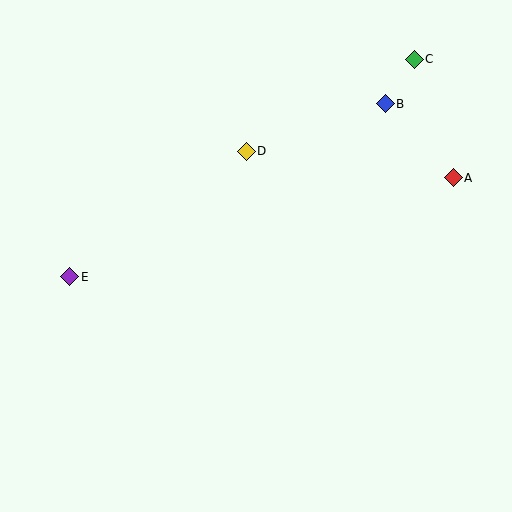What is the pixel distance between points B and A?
The distance between B and A is 101 pixels.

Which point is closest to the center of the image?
Point D at (246, 151) is closest to the center.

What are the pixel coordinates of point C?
Point C is at (414, 59).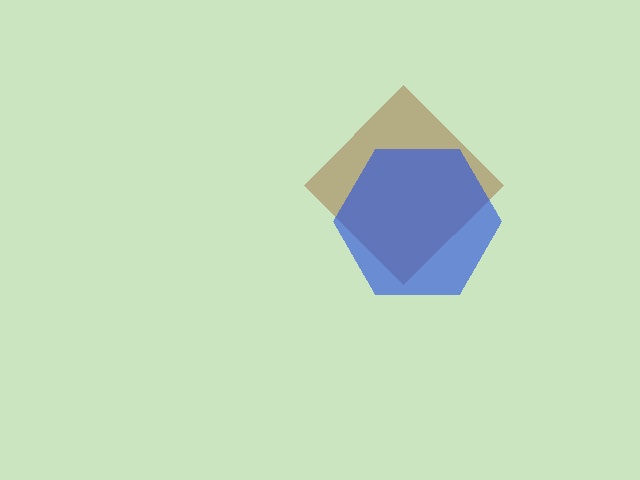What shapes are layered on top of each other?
The layered shapes are: a brown diamond, a blue hexagon.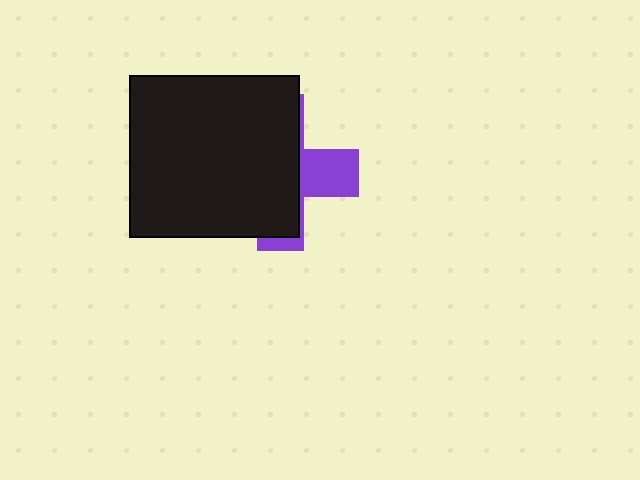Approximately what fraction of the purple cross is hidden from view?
Roughly 69% of the purple cross is hidden behind the black rectangle.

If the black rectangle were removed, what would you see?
You would see the complete purple cross.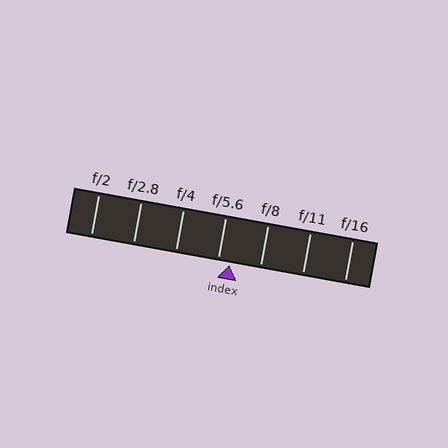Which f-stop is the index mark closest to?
The index mark is closest to f/5.6.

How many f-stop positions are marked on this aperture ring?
There are 7 f-stop positions marked.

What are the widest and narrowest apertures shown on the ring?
The widest aperture shown is f/2 and the narrowest is f/16.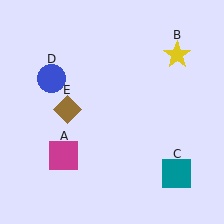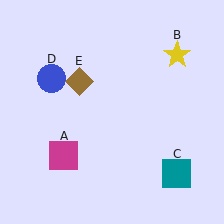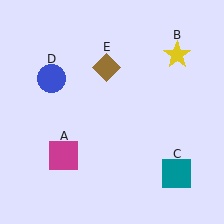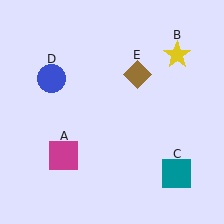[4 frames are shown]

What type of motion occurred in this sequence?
The brown diamond (object E) rotated clockwise around the center of the scene.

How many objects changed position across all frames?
1 object changed position: brown diamond (object E).